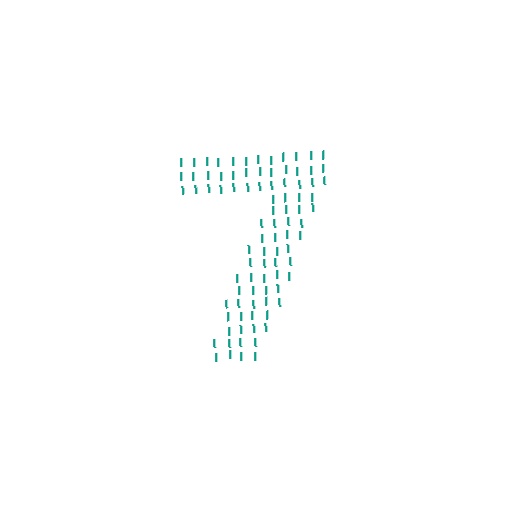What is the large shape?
The large shape is the digit 7.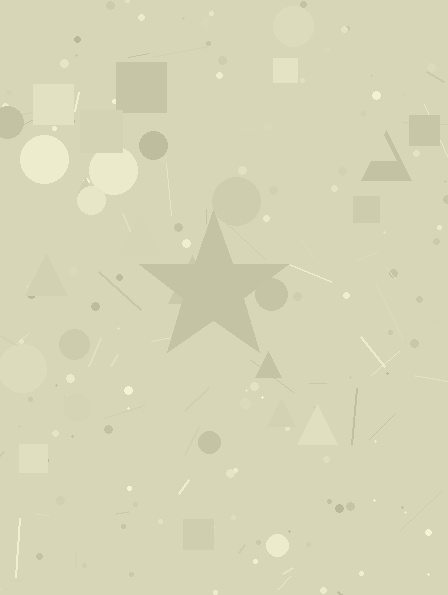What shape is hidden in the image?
A star is hidden in the image.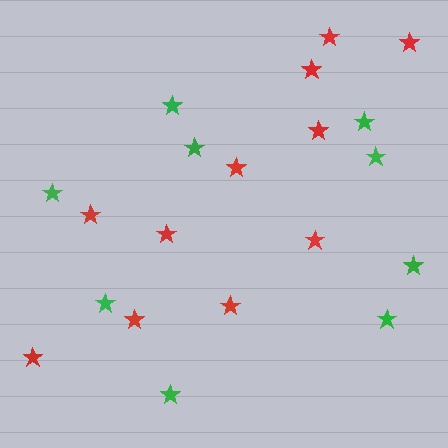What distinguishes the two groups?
There are 2 groups: one group of green stars (9) and one group of red stars (11).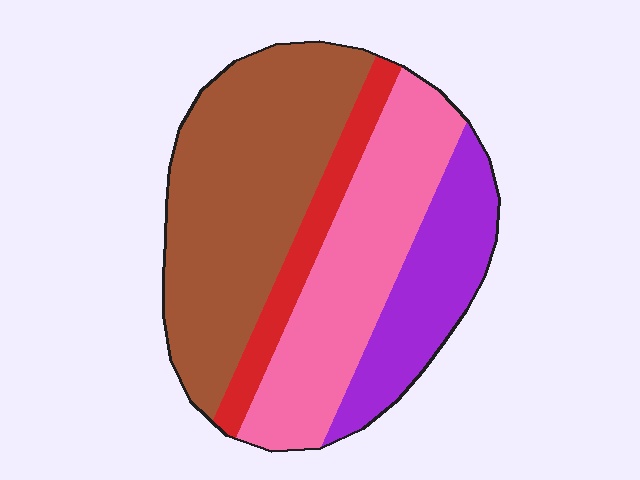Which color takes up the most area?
Brown, at roughly 40%.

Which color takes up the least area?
Red, at roughly 10%.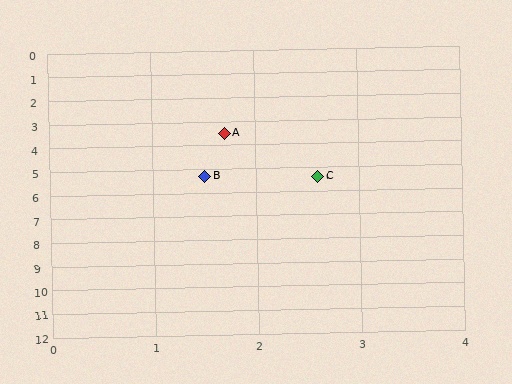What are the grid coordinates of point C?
Point C is at approximately (2.6, 5.4).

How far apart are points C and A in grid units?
Points C and A are about 2.1 grid units apart.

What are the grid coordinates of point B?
Point B is at approximately (1.5, 5.3).